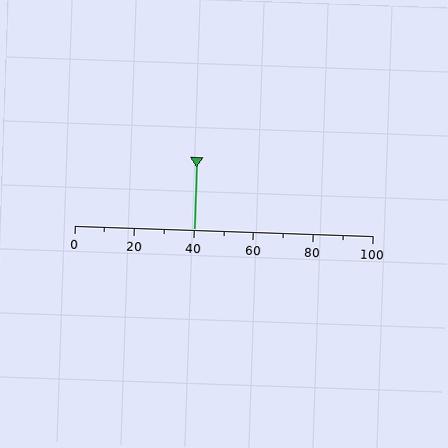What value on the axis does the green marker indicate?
The marker indicates approximately 40.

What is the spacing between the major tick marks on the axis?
The major ticks are spaced 20 apart.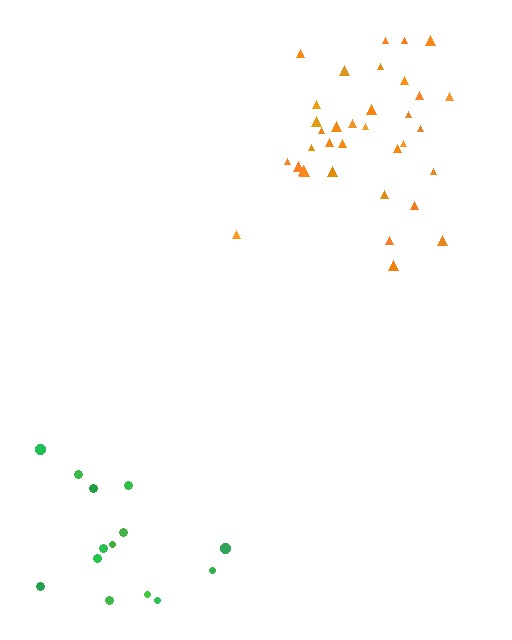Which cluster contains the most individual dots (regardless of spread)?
Orange (35).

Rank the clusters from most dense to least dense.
orange, green.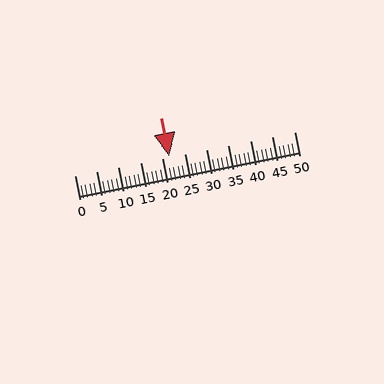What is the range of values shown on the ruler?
The ruler shows values from 0 to 50.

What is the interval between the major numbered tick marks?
The major tick marks are spaced 5 units apart.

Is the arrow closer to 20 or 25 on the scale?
The arrow is closer to 20.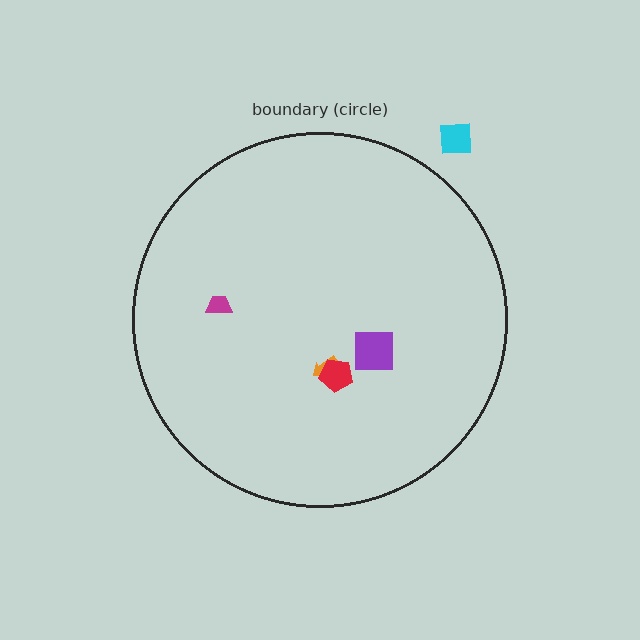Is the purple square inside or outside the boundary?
Inside.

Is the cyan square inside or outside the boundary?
Outside.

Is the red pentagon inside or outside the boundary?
Inside.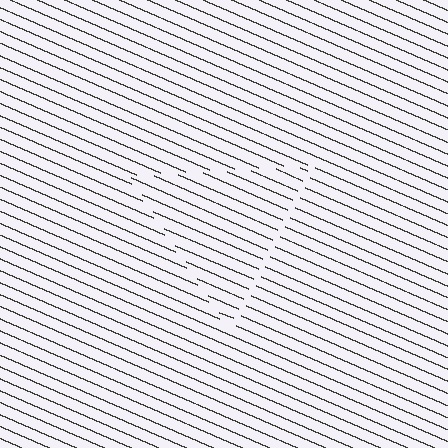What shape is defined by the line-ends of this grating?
An illusory triangle. The interior of the shape contains the same grating, shifted by half a period — the contour is defined by the phase discontinuity where line-ends from the inner and outer gratings abut.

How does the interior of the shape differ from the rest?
The interior of the shape contains the same grating, shifted by half a period — the contour is defined by the phase discontinuity where line-ends from the inner and outer gratings abut.